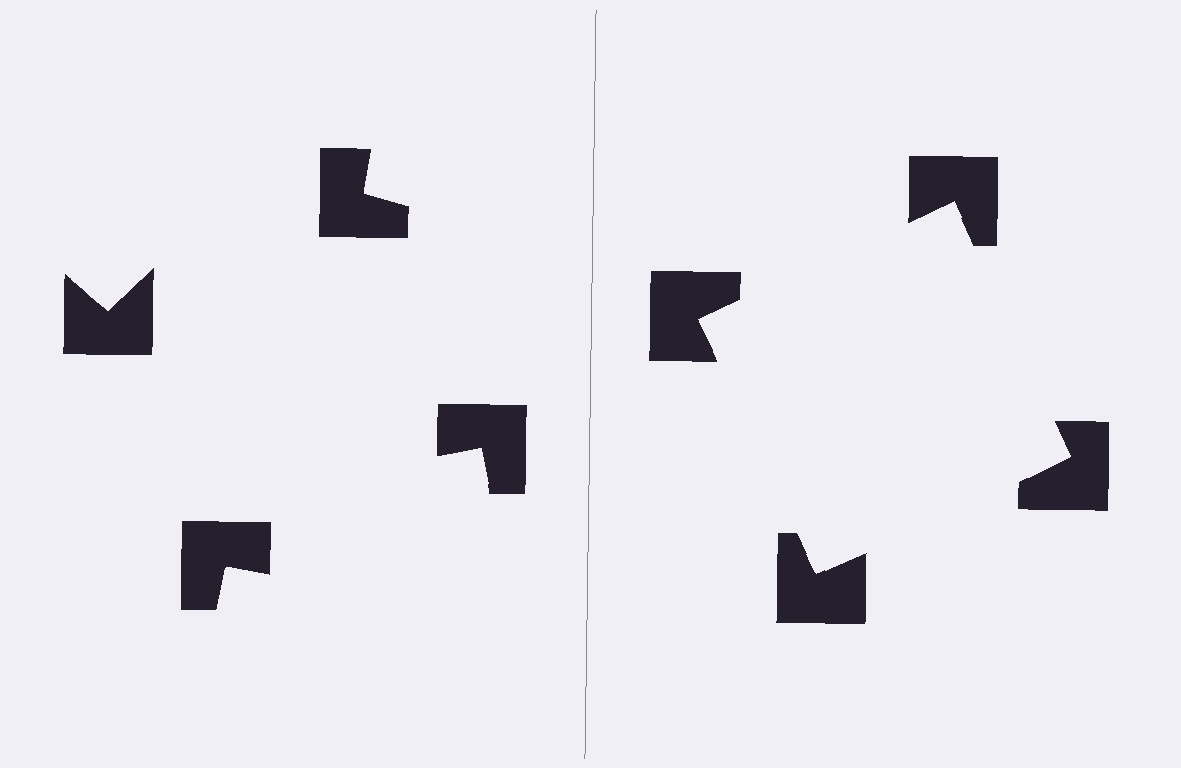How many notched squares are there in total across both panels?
8 — 4 on each side.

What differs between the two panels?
The notched squares are positioned identically on both sides; only the wedge orientations differ. On the right they align to a square; on the left they are misaligned.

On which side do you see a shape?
An illusory square appears on the right side. On the left side the wedge cuts are rotated, so no coherent shape forms.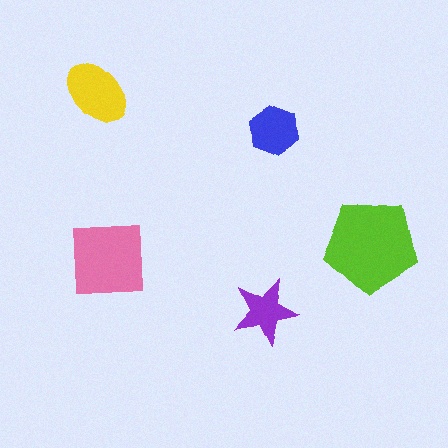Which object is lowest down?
The purple star is bottommost.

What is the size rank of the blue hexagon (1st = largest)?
4th.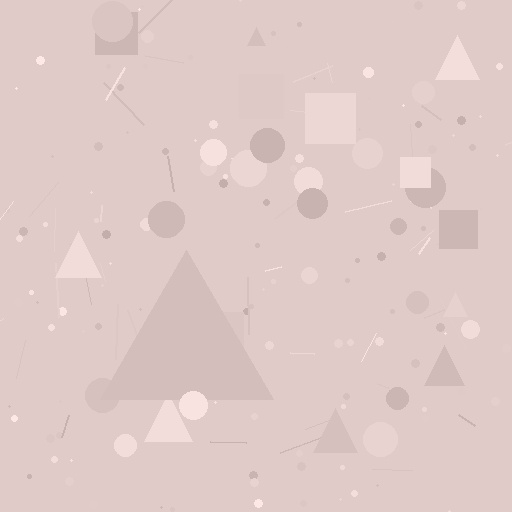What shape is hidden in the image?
A triangle is hidden in the image.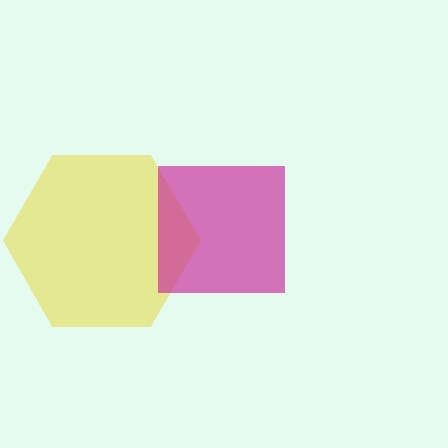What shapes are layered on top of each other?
The layered shapes are: a yellow hexagon, a magenta square.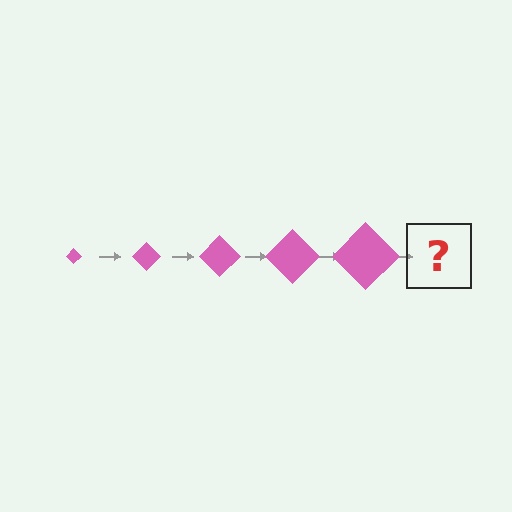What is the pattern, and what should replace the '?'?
The pattern is that the diamond gets progressively larger each step. The '?' should be a pink diamond, larger than the previous one.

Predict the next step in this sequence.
The next step is a pink diamond, larger than the previous one.